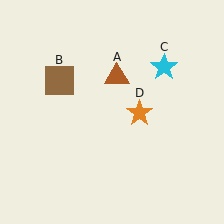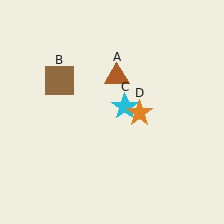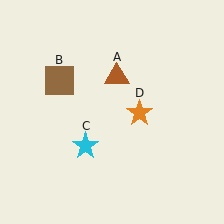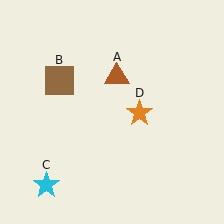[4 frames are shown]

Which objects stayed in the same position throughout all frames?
Brown triangle (object A) and brown square (object B) and orange star (object D) remained stationary.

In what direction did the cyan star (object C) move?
The cyan star (object C) moved down and to the left.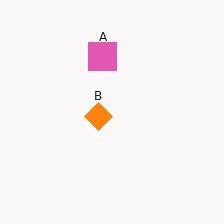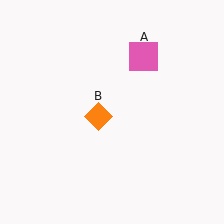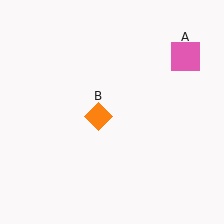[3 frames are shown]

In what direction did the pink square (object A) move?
The pink square (object A) moved right.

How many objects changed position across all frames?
1 object changed position: pink square (object A).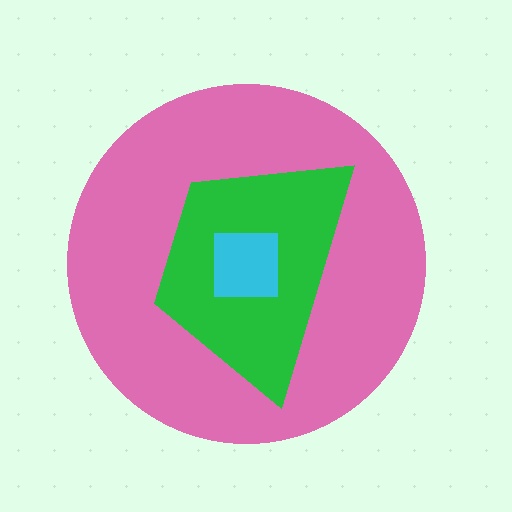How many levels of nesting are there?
3.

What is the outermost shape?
The pink circle.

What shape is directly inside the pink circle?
The green trapezoid.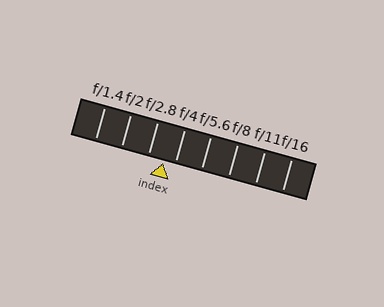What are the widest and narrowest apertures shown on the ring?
The widest aperture shown is f/1.4 and the narrowest is f/16.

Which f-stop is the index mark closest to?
The index mark is closest to f/4.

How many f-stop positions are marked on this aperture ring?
There are 8 f-stop positions marked.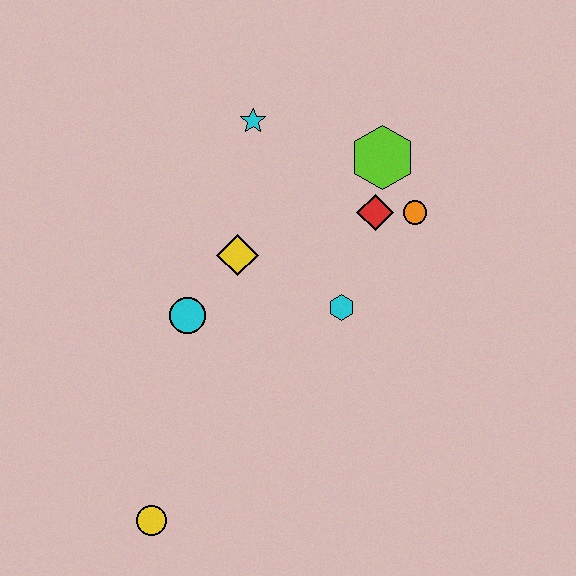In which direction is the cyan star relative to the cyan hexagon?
The cyan star is above the cyan hexagon.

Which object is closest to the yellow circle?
The cyan circle is closest to the yellow circle.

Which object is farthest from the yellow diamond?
The yellow circle is farthest from the yellow diamond.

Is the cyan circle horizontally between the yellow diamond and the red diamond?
No